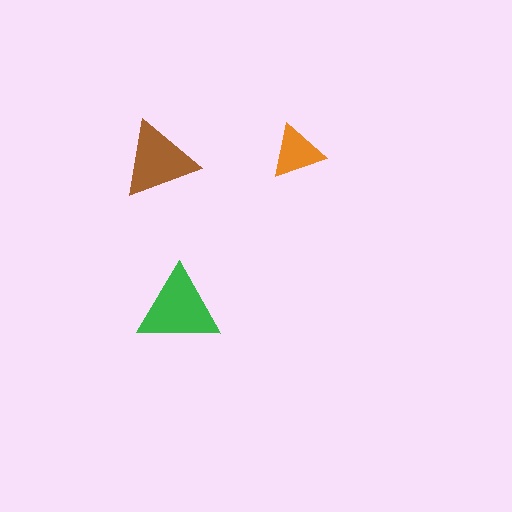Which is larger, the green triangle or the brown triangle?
The green one.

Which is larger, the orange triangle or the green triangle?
The green one.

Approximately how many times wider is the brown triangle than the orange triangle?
About 1.5 times wider.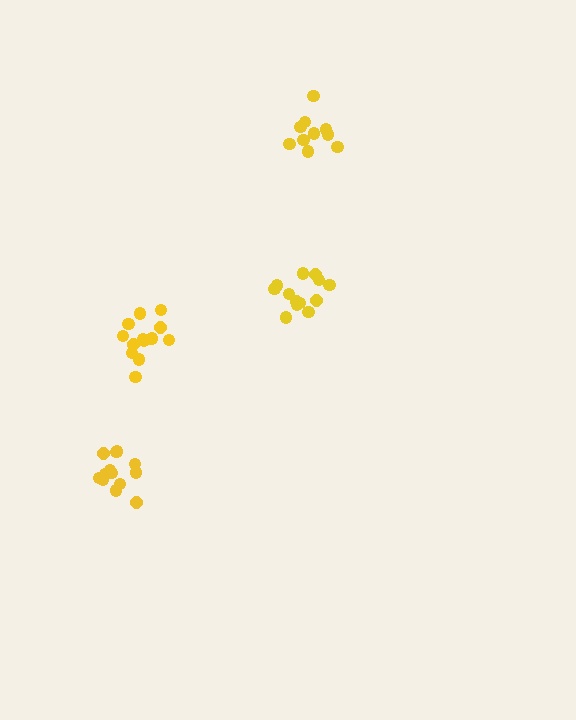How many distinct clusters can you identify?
There are 4 distinct clusters.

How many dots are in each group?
Group 1: 10 dots, Group 2: 14 dots, Group 3: 13 dots, Group 4: 13 dots (50 total).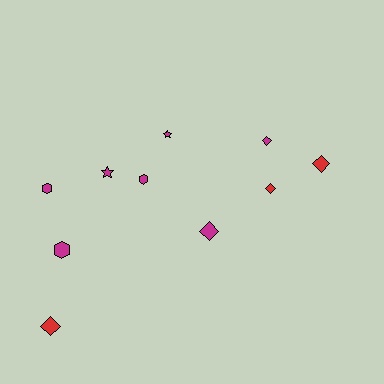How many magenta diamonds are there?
There are 2 magenta diamonds.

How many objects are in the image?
There are 10 objects.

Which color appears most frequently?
Magenta, with 7 objects.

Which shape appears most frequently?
Diamond, with 5 objects.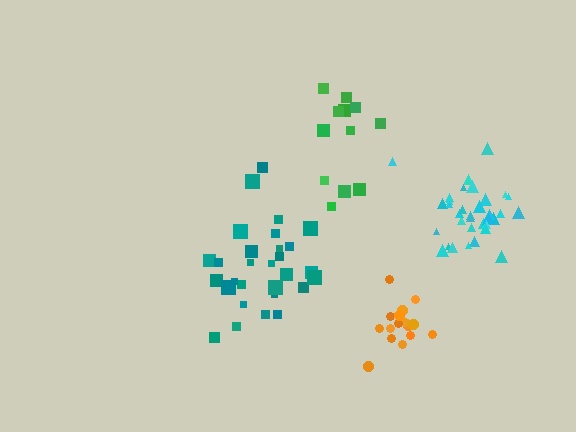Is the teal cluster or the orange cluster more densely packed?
Orange.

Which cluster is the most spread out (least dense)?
Green.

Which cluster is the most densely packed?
Cyan.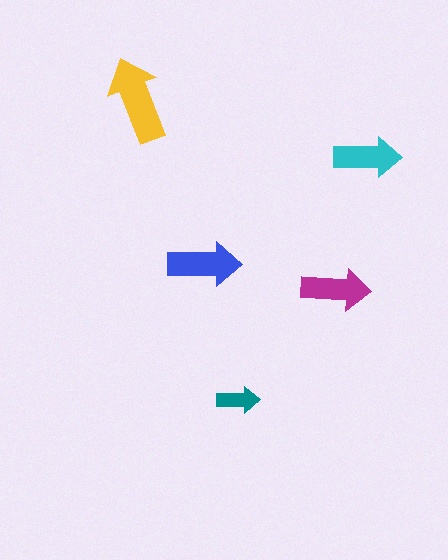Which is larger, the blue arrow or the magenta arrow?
The blue one.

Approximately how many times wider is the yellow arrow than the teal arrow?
About 2 times wider.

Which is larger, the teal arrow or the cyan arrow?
The cyan one.